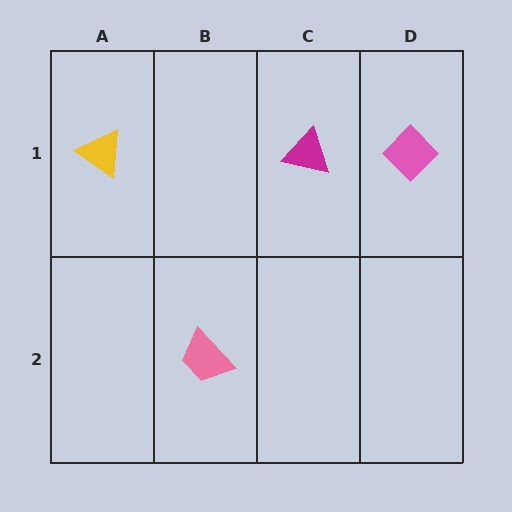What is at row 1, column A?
A yellow triangle.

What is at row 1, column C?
A magenta triangle.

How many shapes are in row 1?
3 shapes.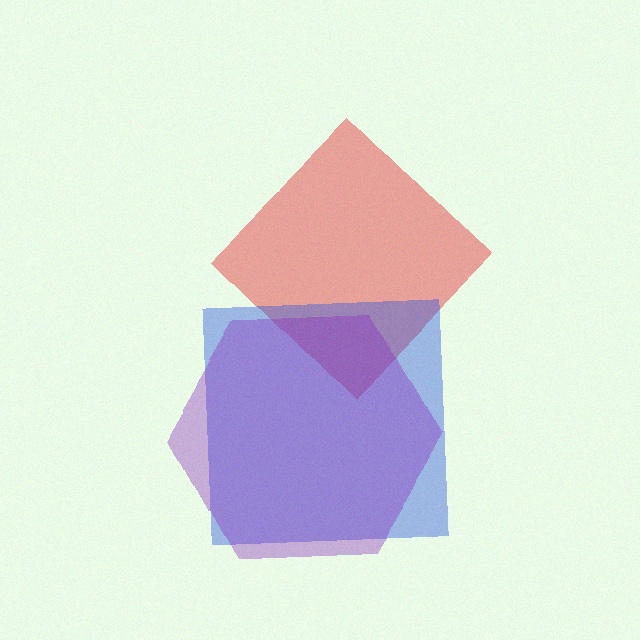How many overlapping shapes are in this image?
There are 3 overlapping shapes in the image.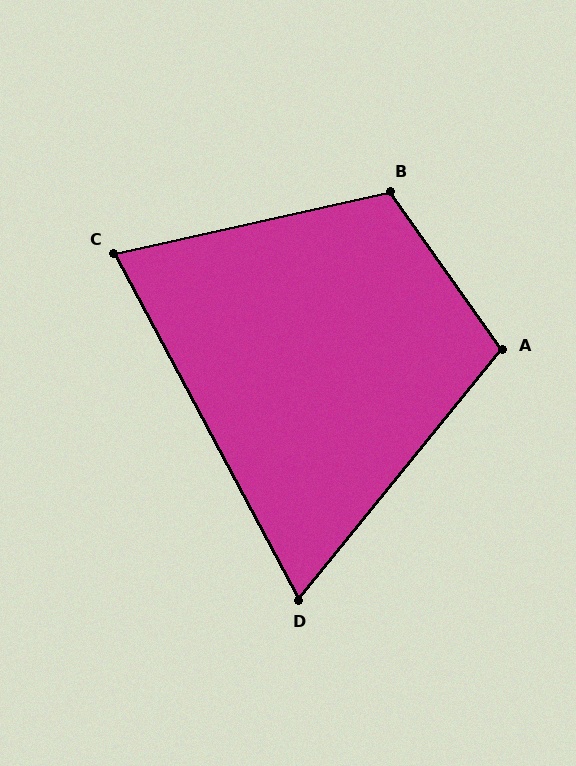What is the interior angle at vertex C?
Approximately 75 degrees (acute).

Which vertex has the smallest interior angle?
D, at approximately 67 degrees.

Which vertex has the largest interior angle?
B, at approximately 113 degrees.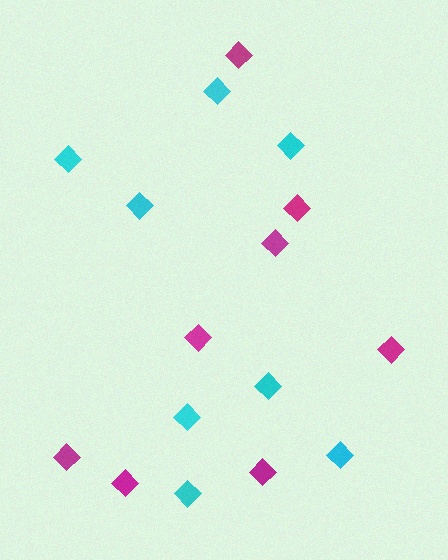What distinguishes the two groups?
There are 2 groups: one group of magenta diamonds (8) and one group of cyan diamonds (8).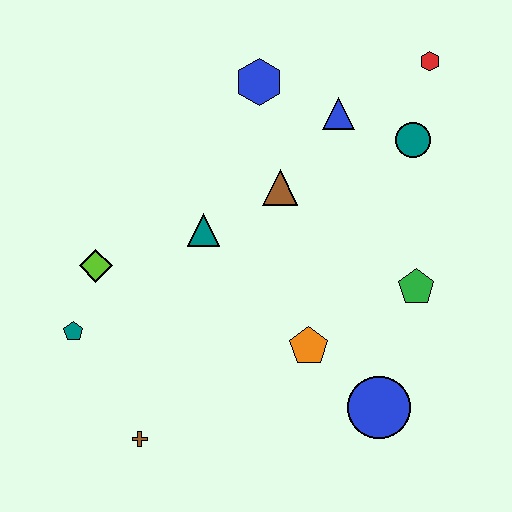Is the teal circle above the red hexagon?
No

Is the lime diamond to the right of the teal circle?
No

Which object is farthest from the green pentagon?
The teal pentagon is farthest from the green pentagon.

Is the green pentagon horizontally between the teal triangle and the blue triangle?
No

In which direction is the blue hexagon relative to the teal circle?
The blue hexagon is to the left of the teal circle.